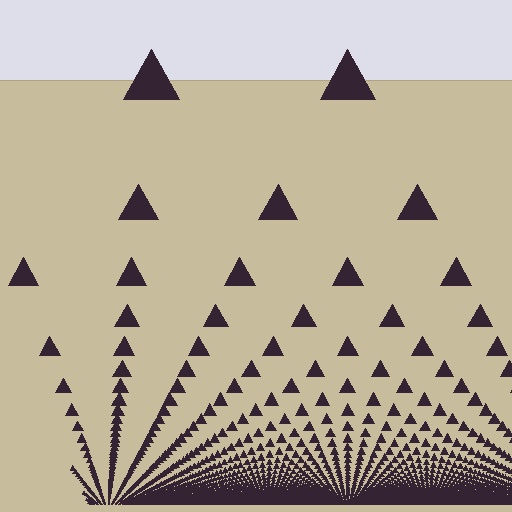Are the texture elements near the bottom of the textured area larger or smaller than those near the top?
Smaller. The gradient is inverted — elements near the bottom are smaller and denser.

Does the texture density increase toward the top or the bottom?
Density increases toward the bottom.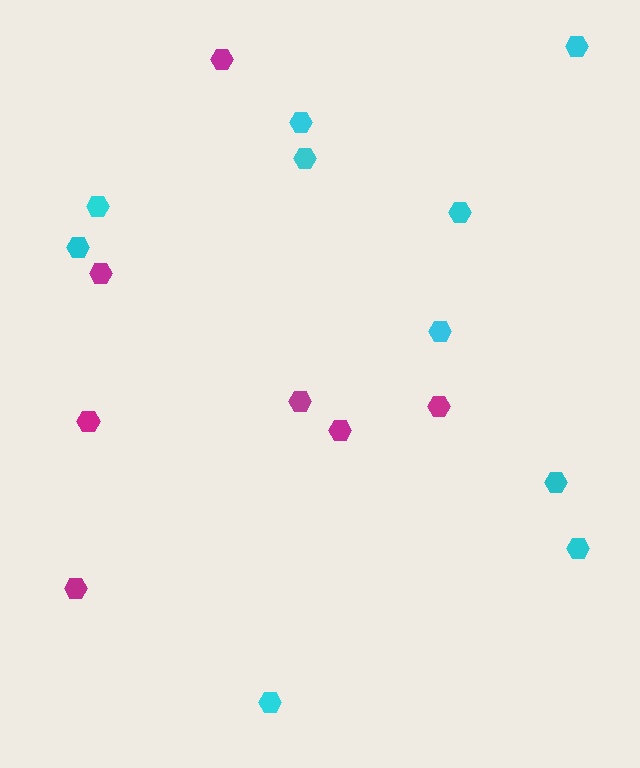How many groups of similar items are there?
There are 2 groups: one group of magenta hexagons (7) and one group of cyan hexagons (10).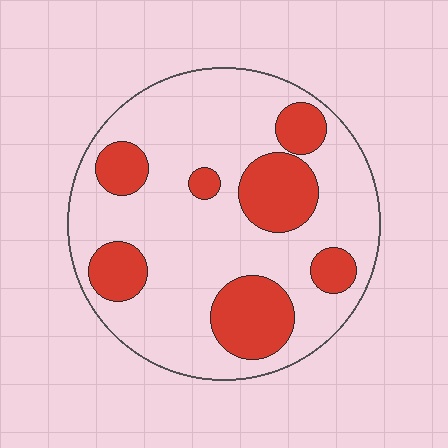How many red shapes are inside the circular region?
7.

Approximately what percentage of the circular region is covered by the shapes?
Approximately 25%.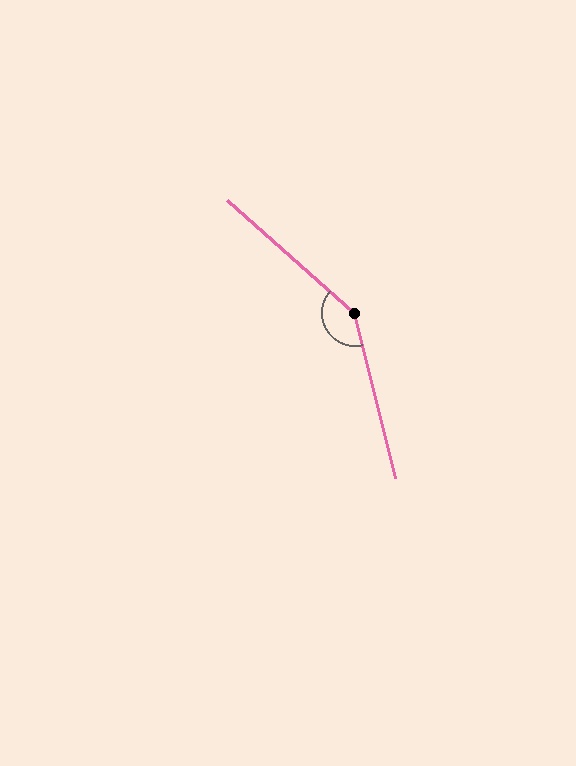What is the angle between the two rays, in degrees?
Approximately 145 degrees.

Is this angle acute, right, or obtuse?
It is obtuse.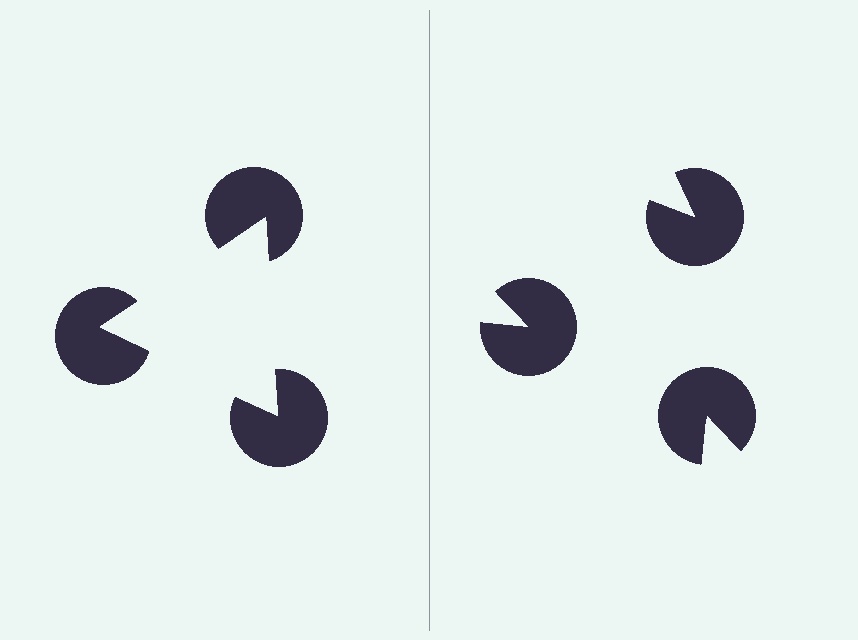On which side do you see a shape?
An illusory triangle appears on the left side. On the right side the wedge cuts are rotated, so no coherent shape forms.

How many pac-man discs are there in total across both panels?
6 — 3 on each side.